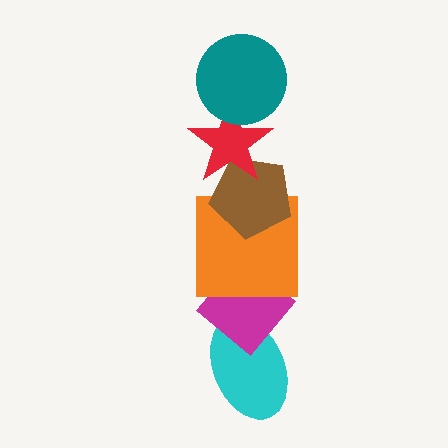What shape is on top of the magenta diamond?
The orange square is on top of the magenta diamond.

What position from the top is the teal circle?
The teal circle is 1st from the top.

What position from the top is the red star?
The red star is 2nd from the top.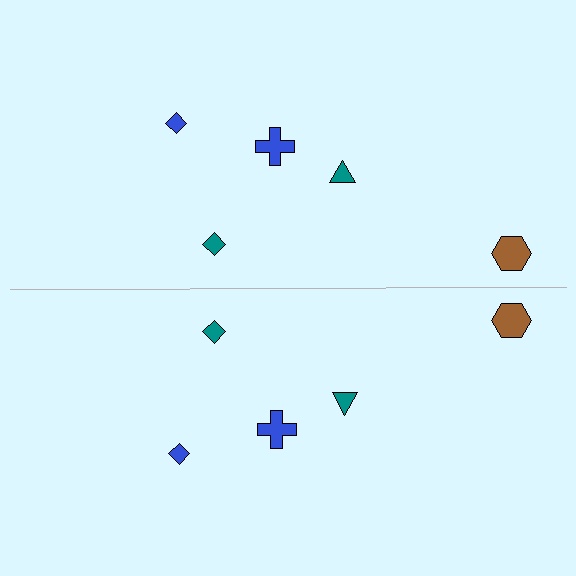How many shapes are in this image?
There are 10 shapes in this image.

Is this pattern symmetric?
Yes, this pattern has bilateral (reflection) symmetry.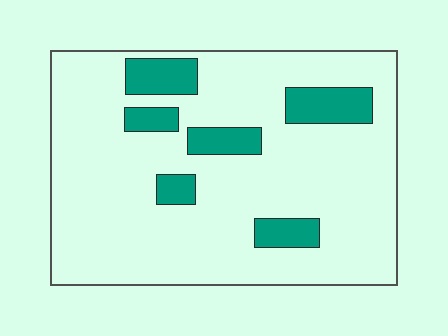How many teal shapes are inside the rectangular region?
6.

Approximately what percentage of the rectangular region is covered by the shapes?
Approximately 15%.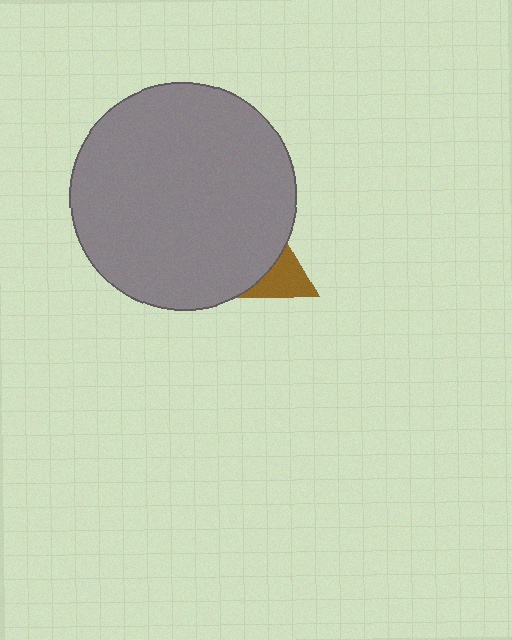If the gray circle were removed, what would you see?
You would see the complete brown triangle.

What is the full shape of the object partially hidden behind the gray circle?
The partially hidden object is a brown triangle.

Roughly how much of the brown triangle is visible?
A small part of it is visible (roughly 31%).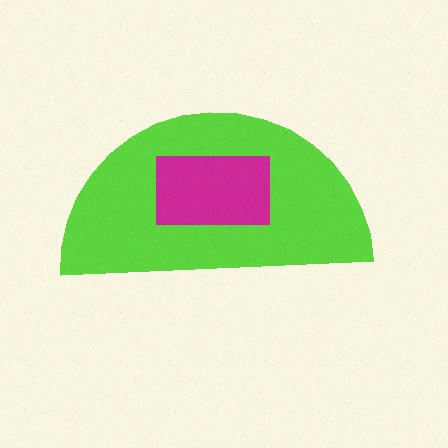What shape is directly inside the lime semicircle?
The magenta rectangle.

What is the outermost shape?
The lime semicircle.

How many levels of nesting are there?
2.